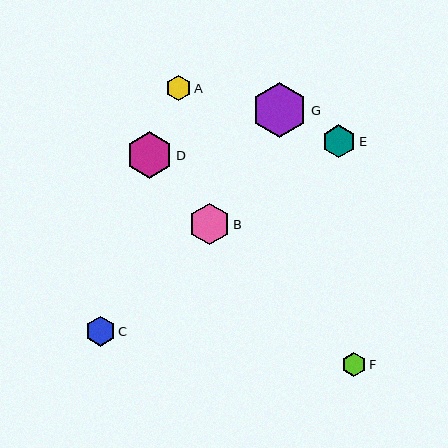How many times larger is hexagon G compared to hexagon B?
Hexagon G is approximately 1.4 times the size of hexagon B.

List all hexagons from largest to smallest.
From largest to smallest: G, D, B, E, C, A, F.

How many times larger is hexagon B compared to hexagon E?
Hexagon B is approximately 1.2 times the size of hexagon E.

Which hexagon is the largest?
Hexagon G is the largest with a size of approximately 56 pixels.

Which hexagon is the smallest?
Hexagon F is the smallest with a size of approximately 24 pixels.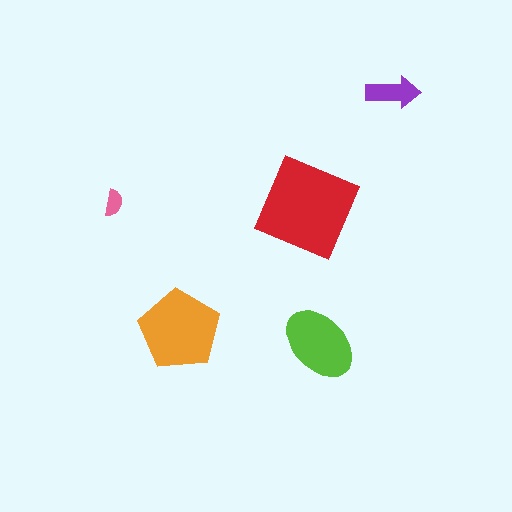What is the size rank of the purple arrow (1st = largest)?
4th.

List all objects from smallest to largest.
The pink semicircle, the purple arrow, the lime ellipse, the orange pentagon, the red diamond.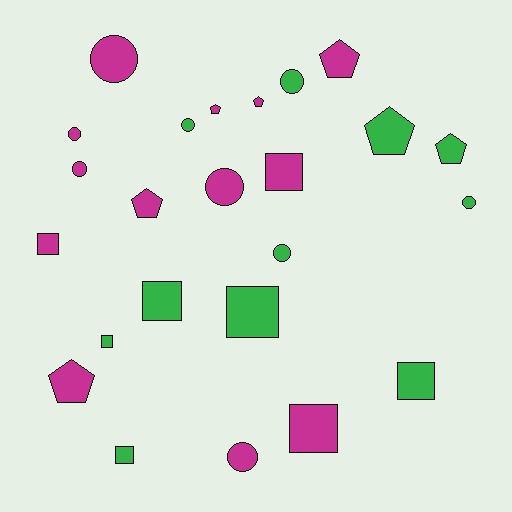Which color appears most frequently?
Magenta, with 13 objects.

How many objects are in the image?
There are 24 objects.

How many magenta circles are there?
There are 5 magenta circles.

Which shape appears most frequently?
Circle, with 9 objects.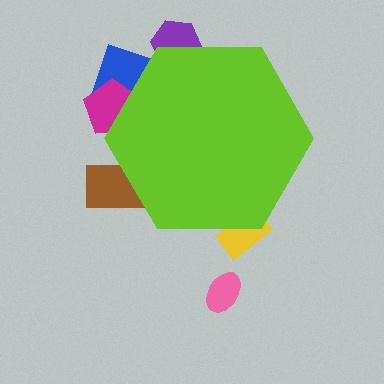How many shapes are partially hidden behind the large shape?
5 shapes are partially hidden.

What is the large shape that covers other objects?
A lime hexagon.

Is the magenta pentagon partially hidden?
Yes, the magenta pentagon is partially hidden behind the lime hexagon.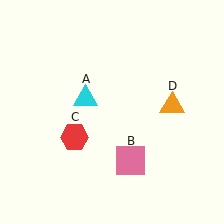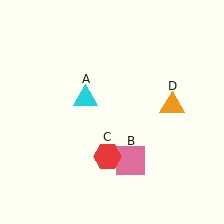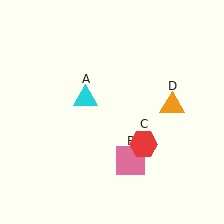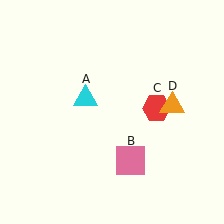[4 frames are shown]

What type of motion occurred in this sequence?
The red hexagon (object C) rotated counterclockwise around the center of the scene.